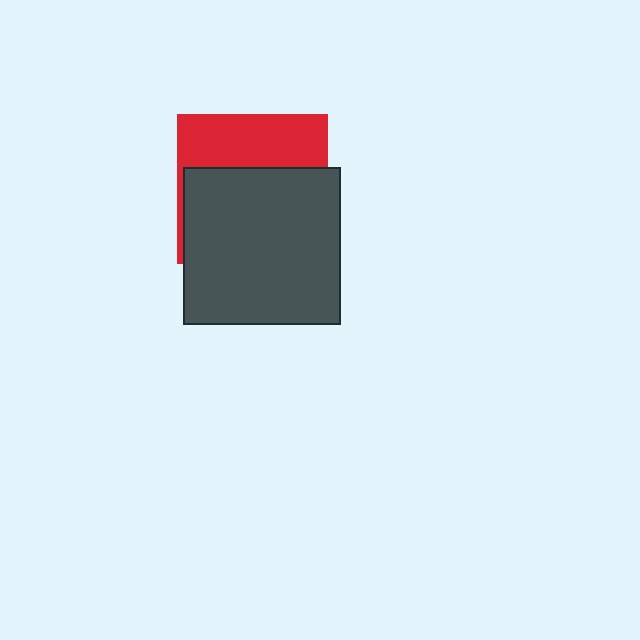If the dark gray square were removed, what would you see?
You would see the complete red square.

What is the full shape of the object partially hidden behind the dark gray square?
The partially hidden object is a red square.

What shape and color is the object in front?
The object in front is a dark gray square.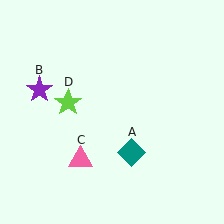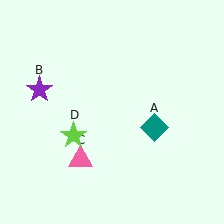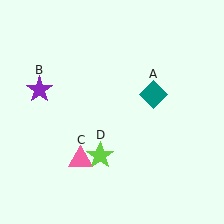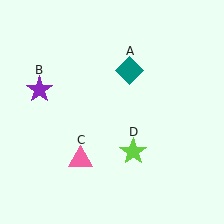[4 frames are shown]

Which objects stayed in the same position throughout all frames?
Purple star (object B) and pink triangle (object C) remained stationary.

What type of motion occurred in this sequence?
The teal diamond (object A), lime star (object D) rotated counterclockwise around the center of the scene.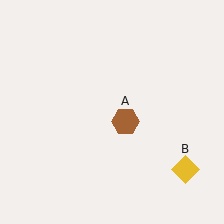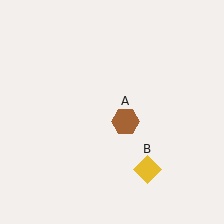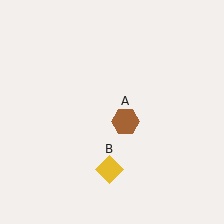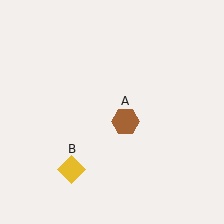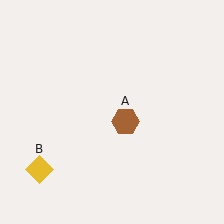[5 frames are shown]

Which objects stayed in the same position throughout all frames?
Brown hexagon (object A) remained stationary.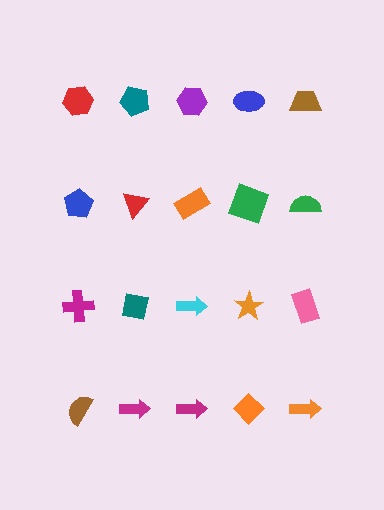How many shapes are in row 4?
5 shapes.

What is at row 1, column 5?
A brown trapezoid.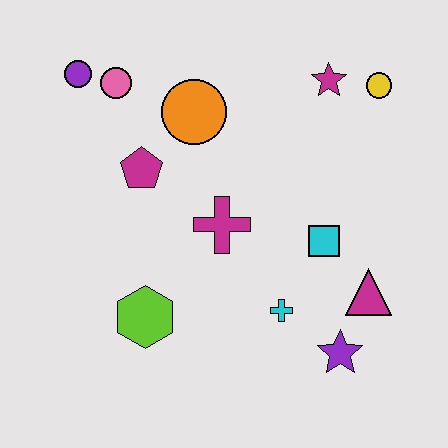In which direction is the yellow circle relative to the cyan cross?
The yellow circle is above the cyan cross.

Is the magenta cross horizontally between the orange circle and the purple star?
Yes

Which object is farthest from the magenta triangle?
The purple circle is farthest from the magenta triangle.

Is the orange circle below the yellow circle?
Yes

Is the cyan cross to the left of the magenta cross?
No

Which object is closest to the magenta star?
The yellow circle is closest to the magenta star.